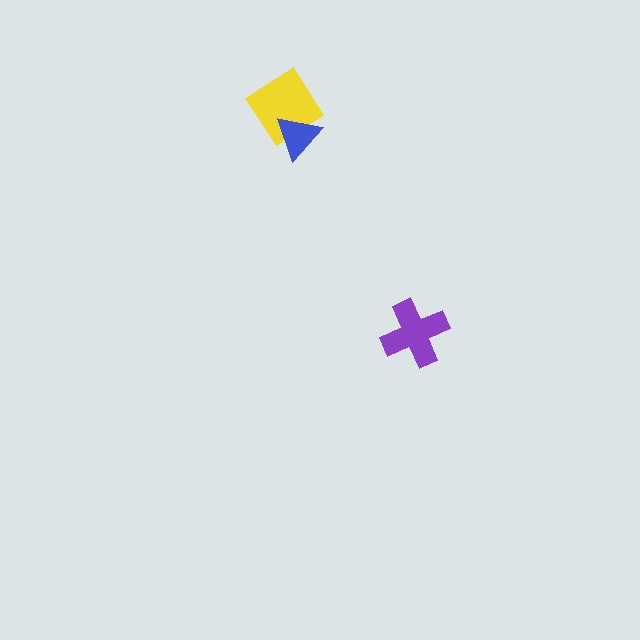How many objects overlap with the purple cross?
0 objects overlap with the purple cross.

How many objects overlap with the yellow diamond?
1 object overlaps with the yellow diamond.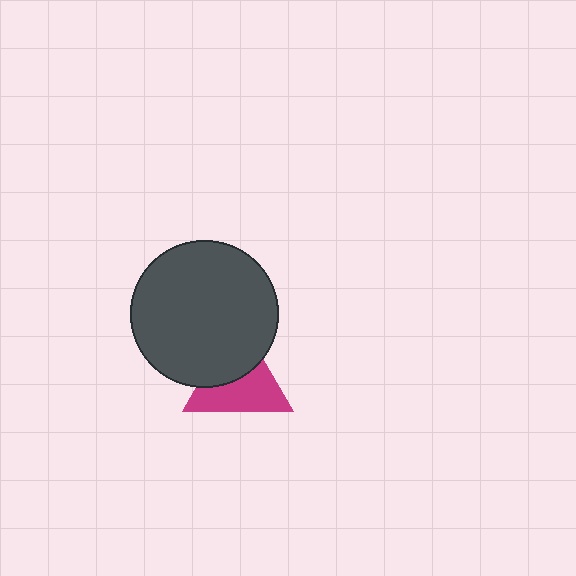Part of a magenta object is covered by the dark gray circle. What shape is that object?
It is a triangle.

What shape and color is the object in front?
The object in front is a dark gray circle.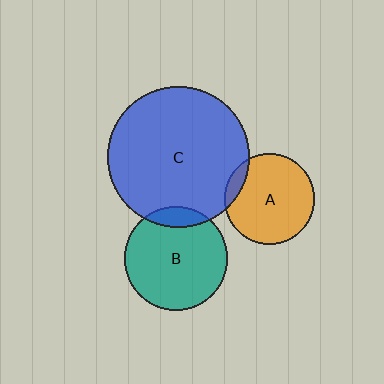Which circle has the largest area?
Circle C (blue).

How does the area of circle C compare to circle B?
Approximately 1.9 times.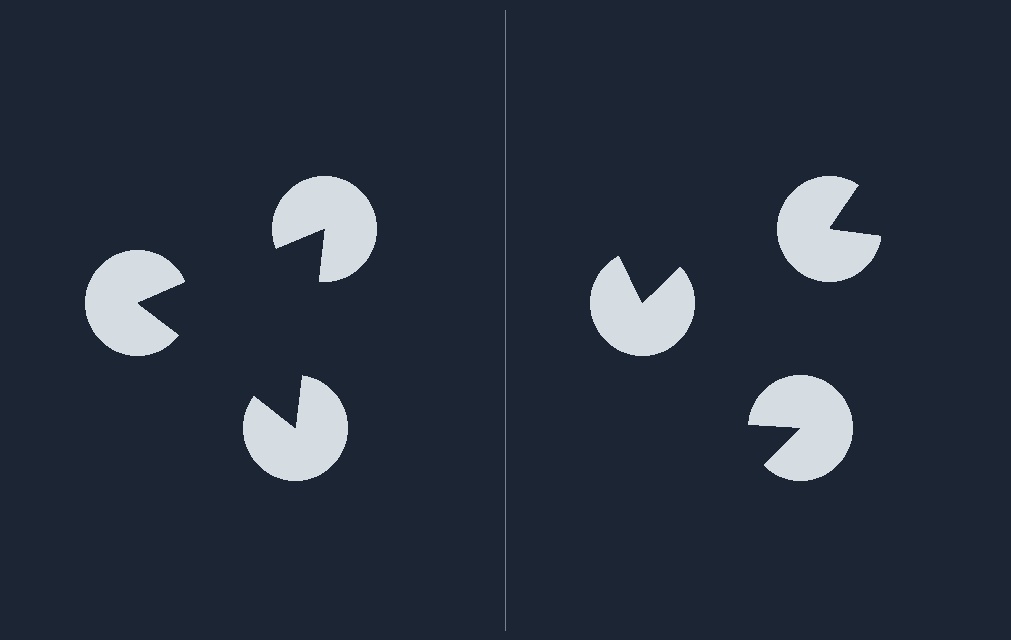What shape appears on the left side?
An illusory triangle.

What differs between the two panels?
The pac-man discs are positioned identically on both sides; only the wedge orientations differ. On the left they align to a triangle; on the right they are misaligned.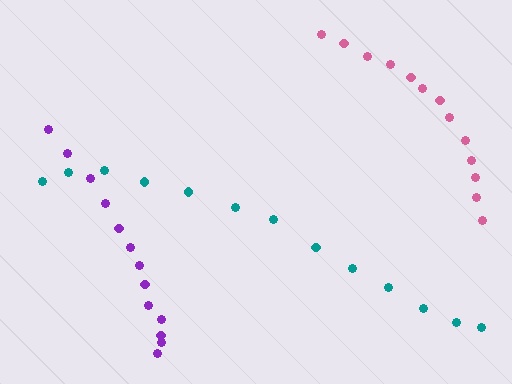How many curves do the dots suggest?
There are 3 distinct paths.